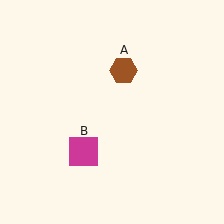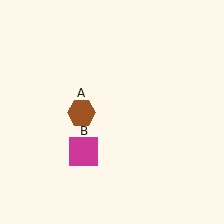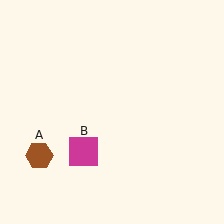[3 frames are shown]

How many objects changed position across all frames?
1 object changed position: brown hexagon (object A).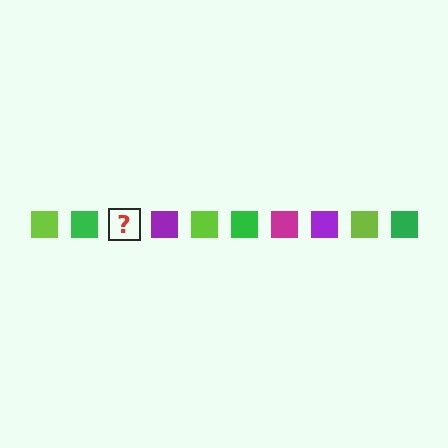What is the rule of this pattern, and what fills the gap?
The rule is that the pattern cycles through lime, green, magenta, purple squares. The gap should be filled with a magenta square.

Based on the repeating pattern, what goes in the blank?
The blank should be a magenta square.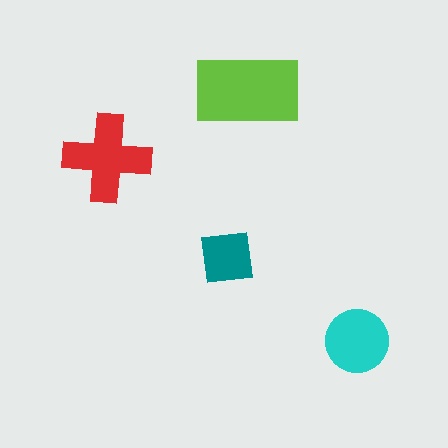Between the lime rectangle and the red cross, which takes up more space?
The lime rectangle.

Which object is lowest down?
The cyan circle is bottommost.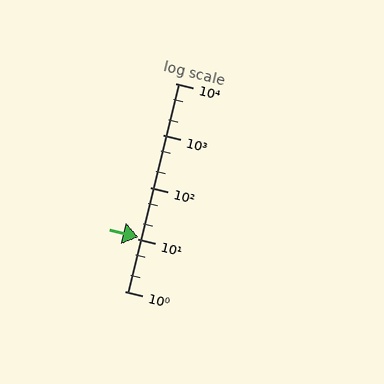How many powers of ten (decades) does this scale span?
The scale spans 4 decades, from 1 to 10000.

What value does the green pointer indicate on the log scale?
The pointer indicates approximately 11.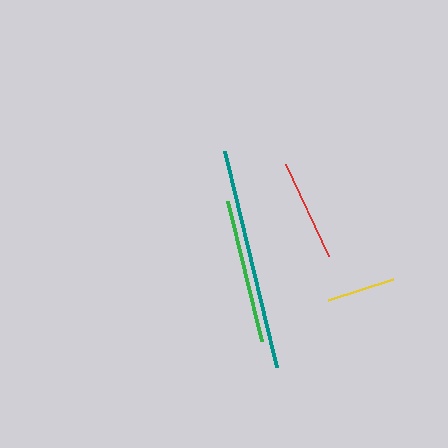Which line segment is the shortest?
The yellow line is the shortest at approximately 68 pixels.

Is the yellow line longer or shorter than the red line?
The red line is longer than the yellow line.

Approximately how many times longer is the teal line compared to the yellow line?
The teal line is approximately 3.2 times the length of the yellow line.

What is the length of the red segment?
The red segment is approximately 101 pixels long.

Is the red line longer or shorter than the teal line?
The teal line is longer than the red line.